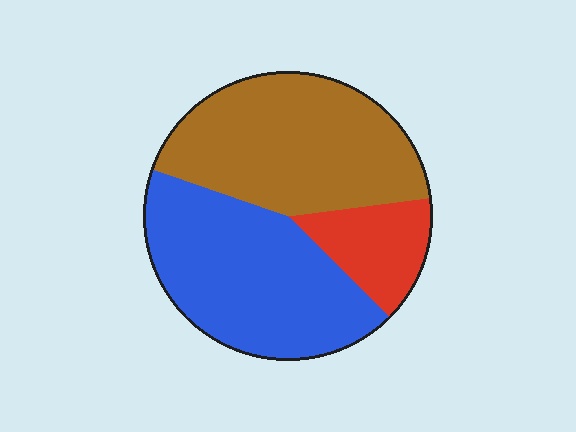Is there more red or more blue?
Blue.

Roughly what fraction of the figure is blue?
Blue covers roughly 45% of the figure.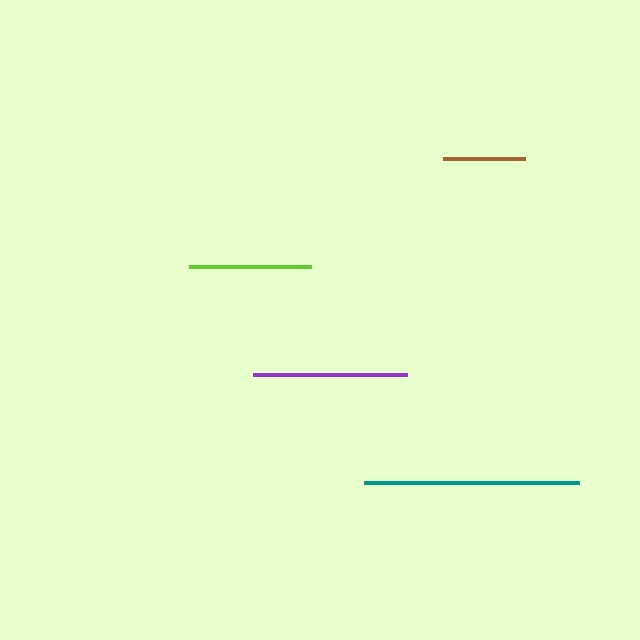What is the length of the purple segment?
The purple segment is approximately 154 pixels long.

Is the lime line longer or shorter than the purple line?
The purple line is longer than the lime line.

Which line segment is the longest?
The teal line is the longest at approximately 214 pixels.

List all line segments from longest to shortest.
From longest to shortest: teal, purple, lime, brown.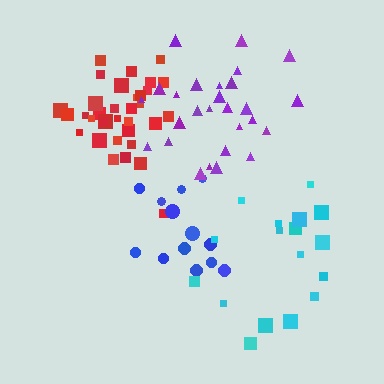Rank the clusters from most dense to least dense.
red, purple, blue, cyan.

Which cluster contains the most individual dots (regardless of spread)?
Red (34).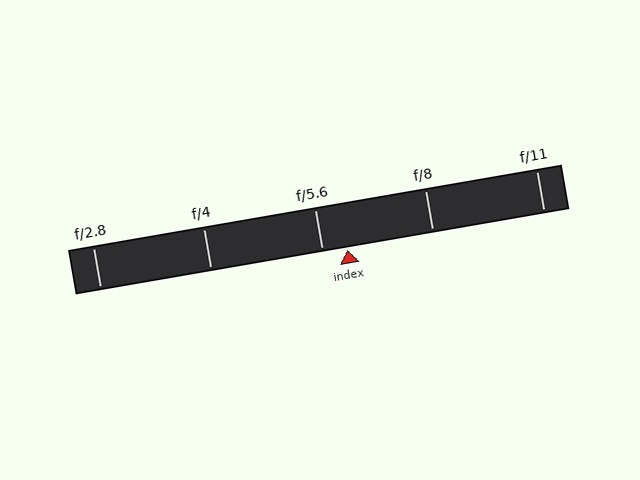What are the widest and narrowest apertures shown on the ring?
The widest aperture shown is f/2.8 and the narrowest is f/11.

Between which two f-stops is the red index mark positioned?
The index mark is between f/5.6 and f/8.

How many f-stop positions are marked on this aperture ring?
There are 5 f-stop positions marked.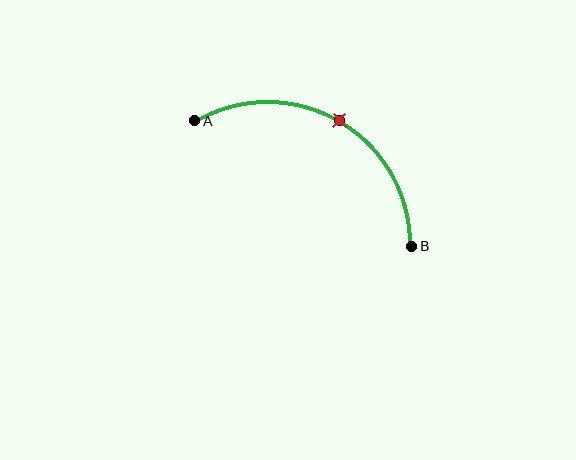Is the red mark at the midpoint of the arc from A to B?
Yes. The red mark lies on the arc at equal arc-length from both A and B — it is the arc midpoint.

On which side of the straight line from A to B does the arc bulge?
The arc bulges above the straight line connecting A and B.